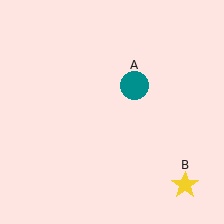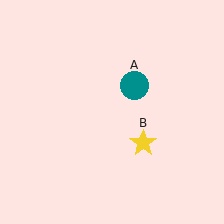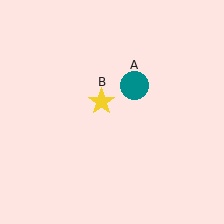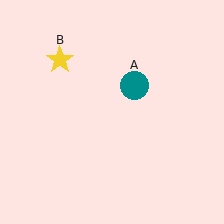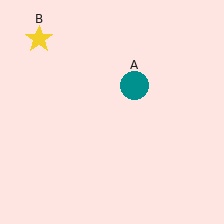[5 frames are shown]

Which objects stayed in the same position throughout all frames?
Teal circle (object A) remained stationary.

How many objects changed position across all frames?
1 object changed position: yellow star (object B).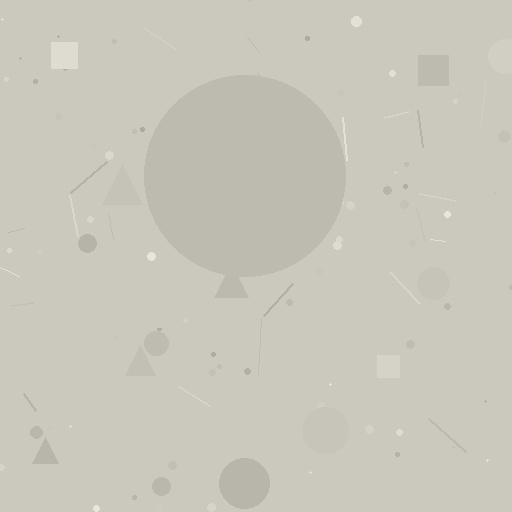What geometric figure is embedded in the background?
A circle is embedded in the background.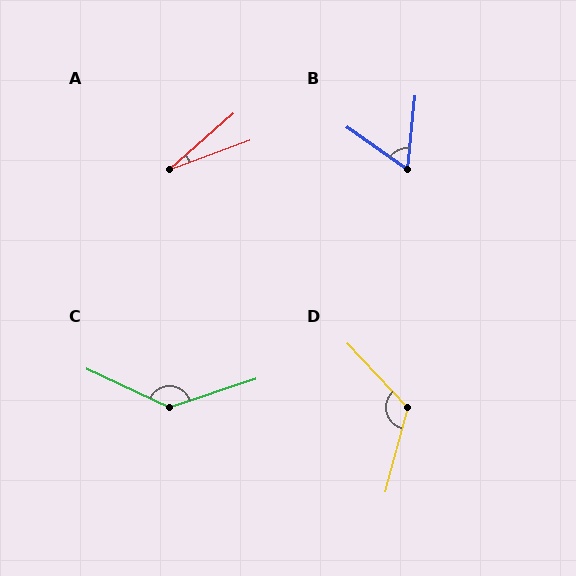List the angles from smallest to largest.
A (21°), B (61°), D (122°), C (137°).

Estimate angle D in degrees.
Approximately 122 degrees.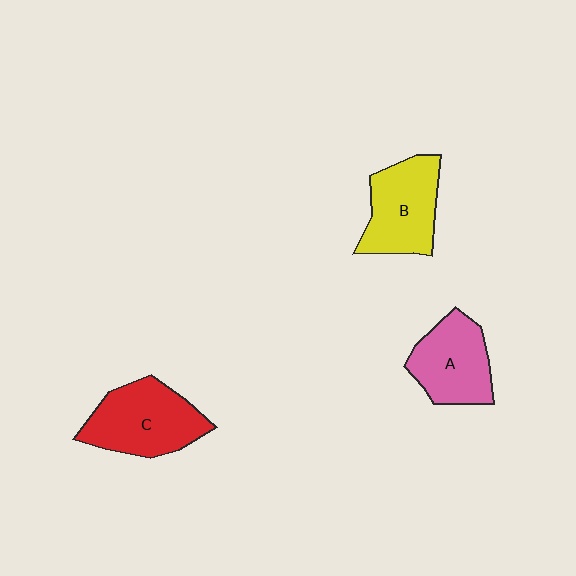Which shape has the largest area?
Shape C (red).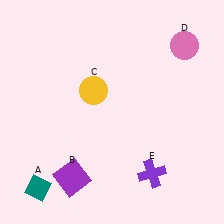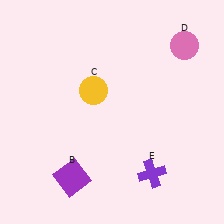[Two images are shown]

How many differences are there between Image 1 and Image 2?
There is 1 difference between the two images.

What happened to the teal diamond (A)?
The teal diamond (A) was removed in Image 2. It was in the bottom-left area of Image 1.